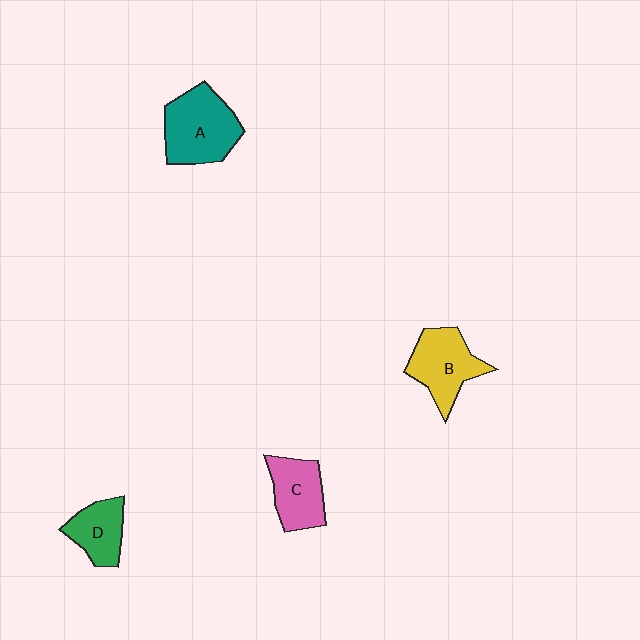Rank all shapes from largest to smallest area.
From largest to smallest: A (teal), B (yellow), C (pink), D (green).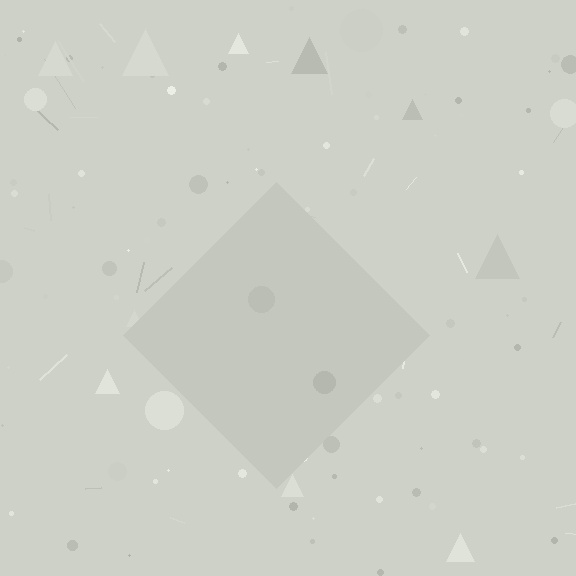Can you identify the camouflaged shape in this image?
The camouflaged shape is a diamond.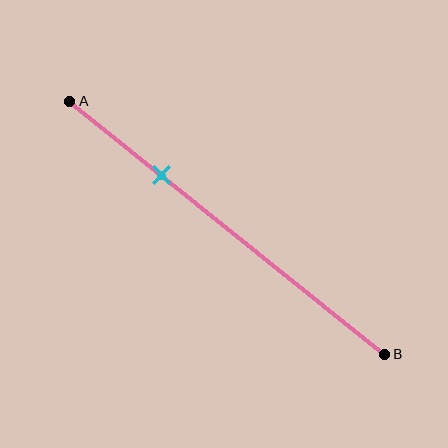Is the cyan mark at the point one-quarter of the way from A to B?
No, the mark is at about 30% from A, not at the 25% one-quarter point.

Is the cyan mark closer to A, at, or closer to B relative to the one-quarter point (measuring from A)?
The cyan mark is closer to point B than the one-quarter point of segment AB.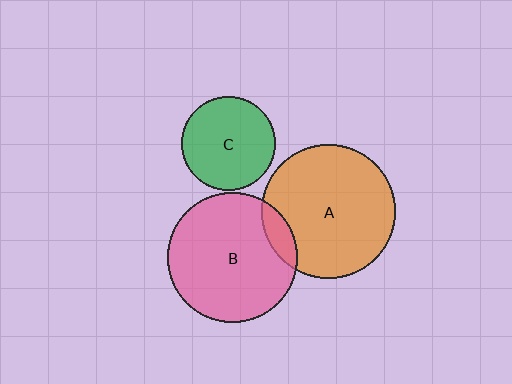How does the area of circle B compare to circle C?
Approximately 1.9 times.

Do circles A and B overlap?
Yes.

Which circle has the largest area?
Circle A (orange).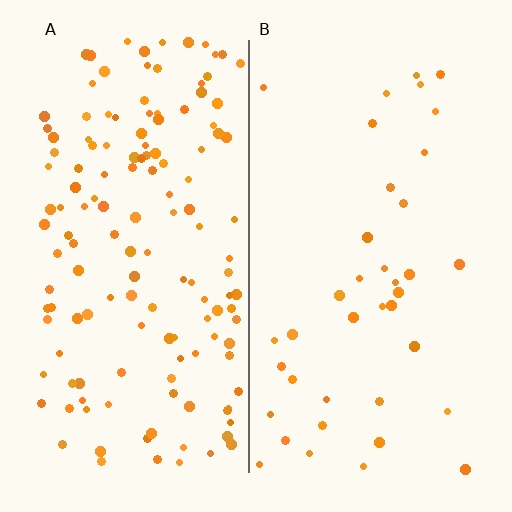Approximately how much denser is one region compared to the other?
Approximately 3.7× — region A over region B.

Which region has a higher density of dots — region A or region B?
A (the left).